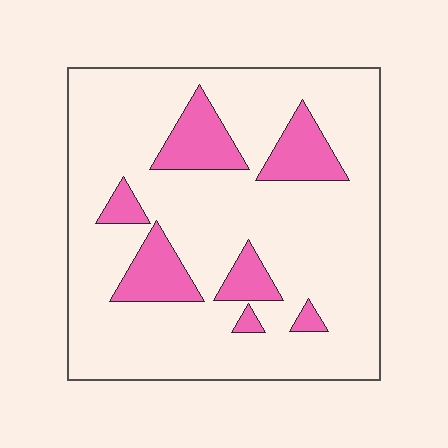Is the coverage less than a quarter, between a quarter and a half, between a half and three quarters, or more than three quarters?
Less than a quarter.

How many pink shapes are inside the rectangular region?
7.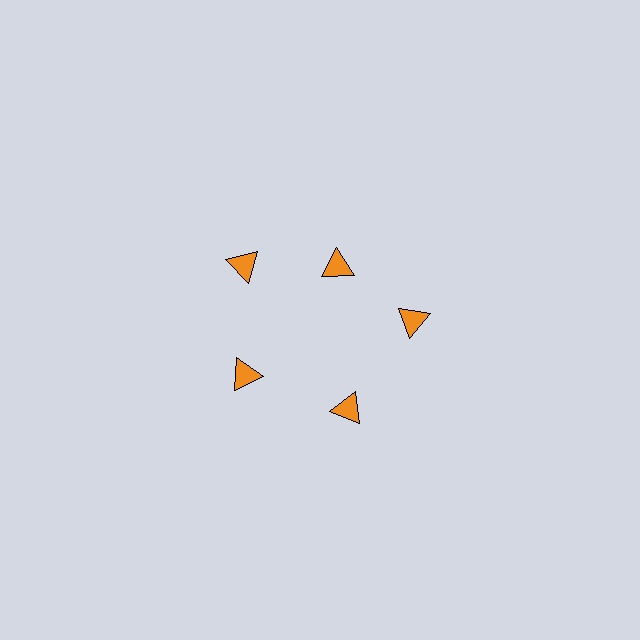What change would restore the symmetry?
The symmetry would be restored by moving it outward, back onto the ring so that all 5 triangles sit at equal angles and equal distance from the center.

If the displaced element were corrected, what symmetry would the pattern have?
It would have 5-fold rotational symmetry — the pattern would map onto itself every 72 degrees.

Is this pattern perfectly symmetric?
No. The 5 orange triangles are arranged in a ring, but one element near the 1 o'clock position is pulled inward toward the center, breaking the 5-fold rotational symmetry.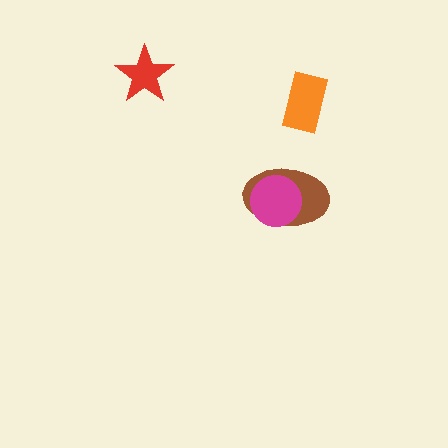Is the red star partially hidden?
No, no other shape covers it.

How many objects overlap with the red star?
0 objects overlap with the red star.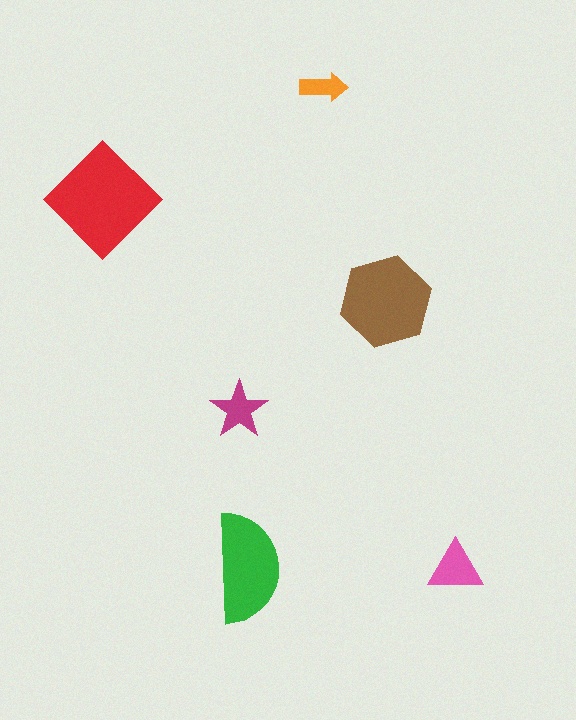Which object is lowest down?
The pink triangle is bottommost.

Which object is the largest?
The red diamond.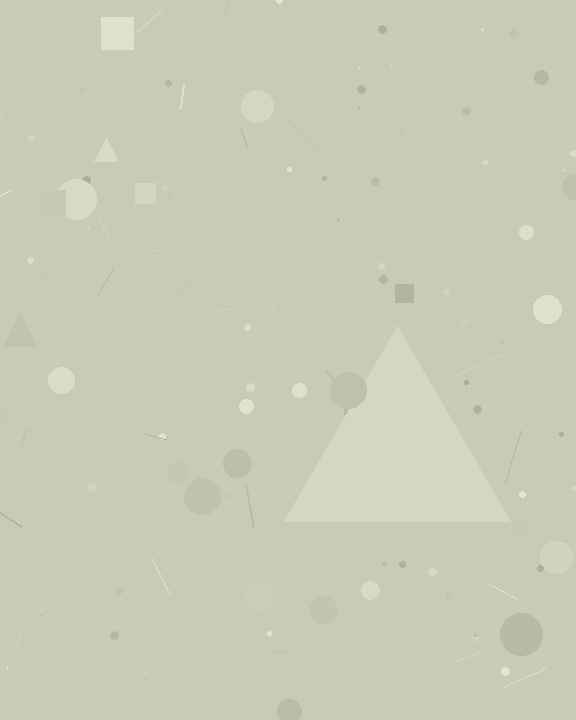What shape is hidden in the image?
A triangle is hidden in the image.